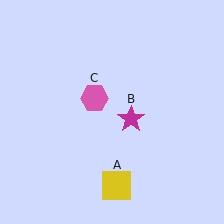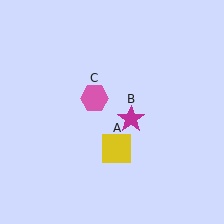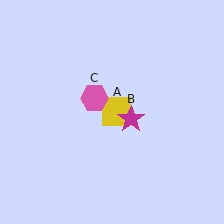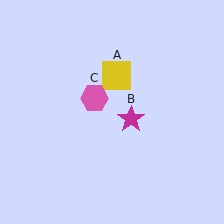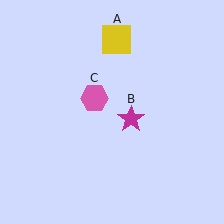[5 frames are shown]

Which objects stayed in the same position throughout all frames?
Magenta star (object B) and pink hexagon (object C) remained stationary.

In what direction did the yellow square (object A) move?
The yellow square (object A) moved up.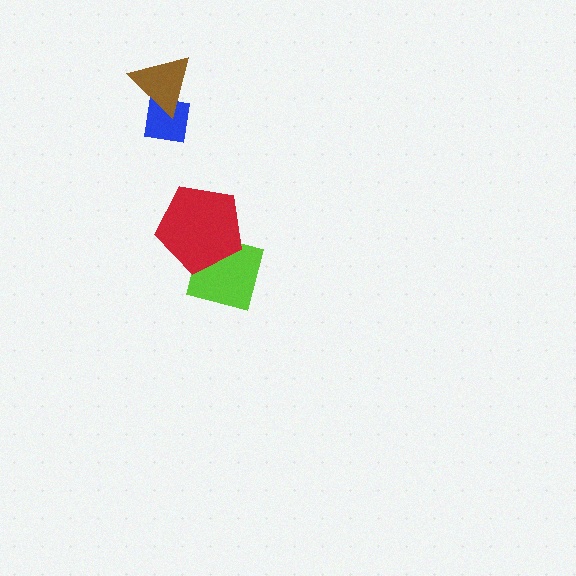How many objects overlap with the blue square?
1 object overlaps with the blue square.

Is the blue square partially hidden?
Yes, it is partially covered by another shape.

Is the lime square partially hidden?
Yes, it is partially covered by another shape.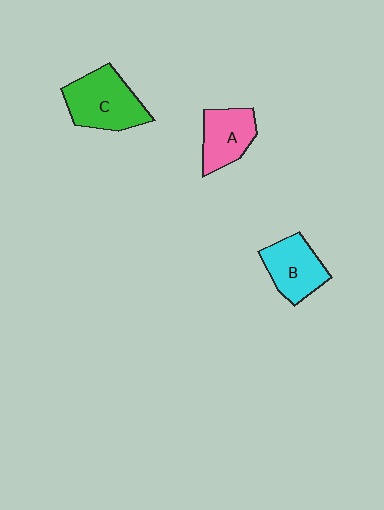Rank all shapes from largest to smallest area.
From largest to smallest: C (green), B (cyan), A (pink).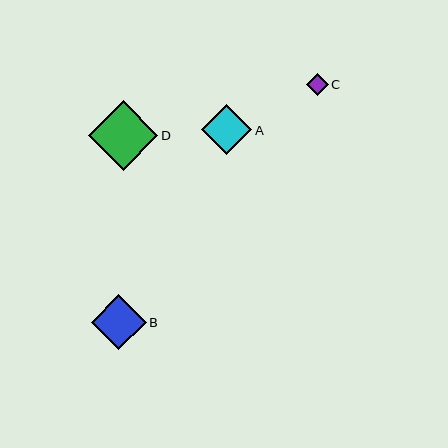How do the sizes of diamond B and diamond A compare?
Diamond B and diamond A are approximately the same size.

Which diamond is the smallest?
Diamond C is the smallest with a size of approximately 22 pixels.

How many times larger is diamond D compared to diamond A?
Diamond D is approximately 1.4 times the size of diamond A.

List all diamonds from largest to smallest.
From largest to smallest: D, B, A, C.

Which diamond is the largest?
Diamond D is the largest with a size of approximately 69 pixels.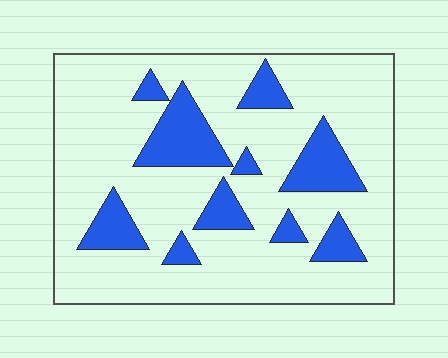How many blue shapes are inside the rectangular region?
10.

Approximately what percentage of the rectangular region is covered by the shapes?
Approximately 20%.